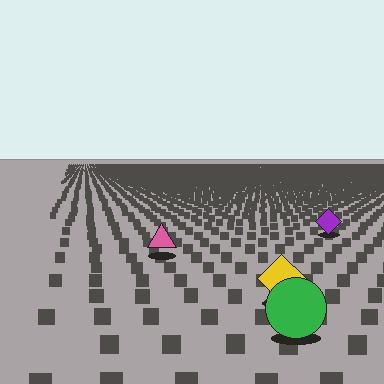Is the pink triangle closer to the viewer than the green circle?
No. The green circle is closer — you can tell from the texture gradient: the ground texture is coarser near it.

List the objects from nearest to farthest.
From nearest to farthest: the green circle, the yellow diamond, the pink triangle, the purple diamond.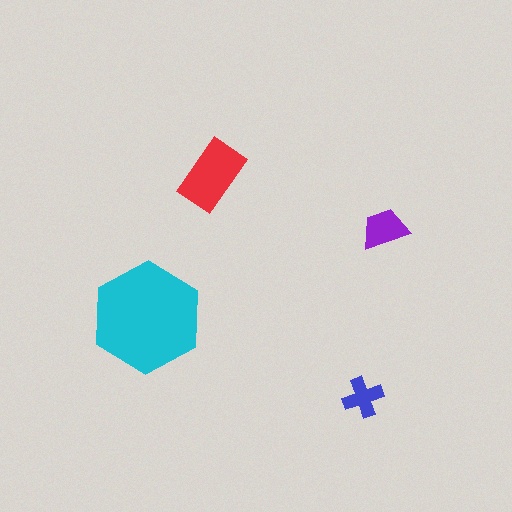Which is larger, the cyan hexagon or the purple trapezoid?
The cyan hexagon.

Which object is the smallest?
The blue cross.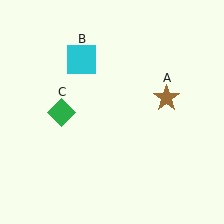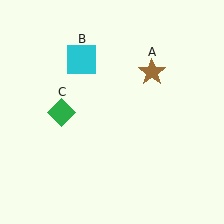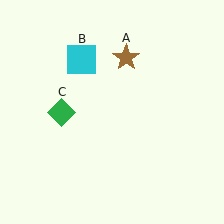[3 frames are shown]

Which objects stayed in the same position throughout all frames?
Cyan square (object B) and green diamond (object C) remained stationary.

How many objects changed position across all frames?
1 object changed position: brown star (object A).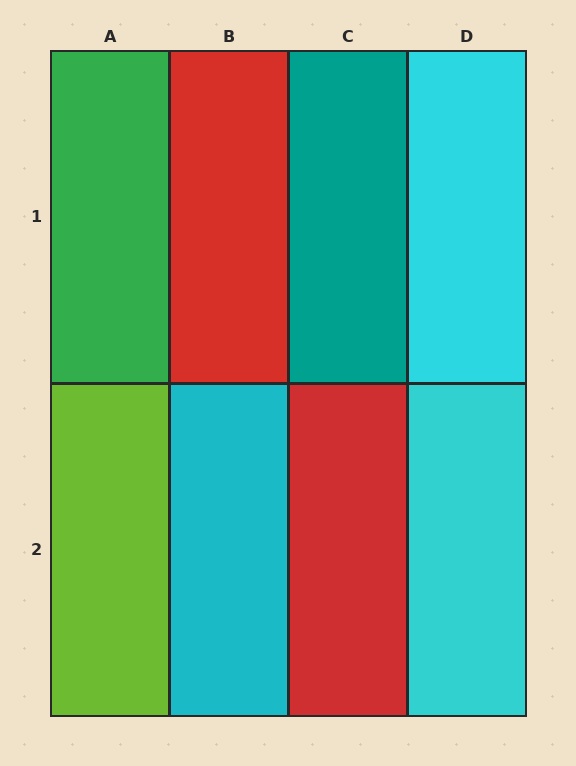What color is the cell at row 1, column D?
Cyan.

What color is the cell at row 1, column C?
Teal.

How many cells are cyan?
3 cells are cyan.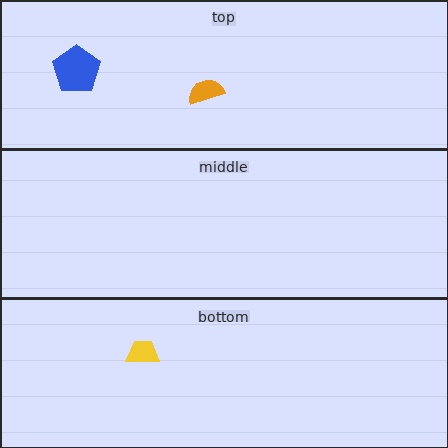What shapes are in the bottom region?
The yellow trapezoid.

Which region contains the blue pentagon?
The top region.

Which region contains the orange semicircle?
The top region.